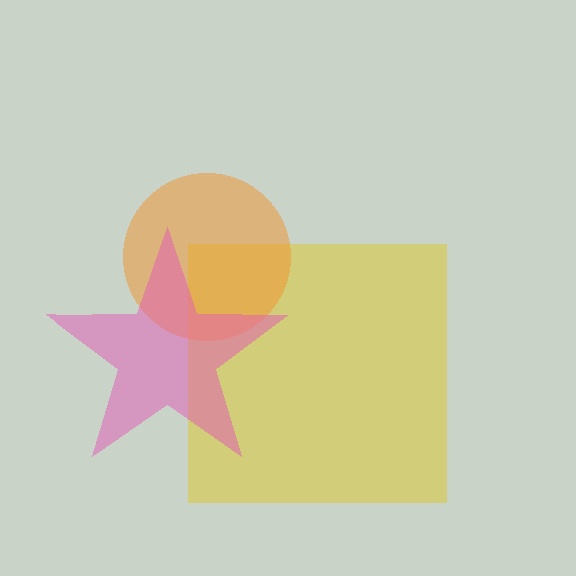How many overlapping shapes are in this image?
There are 3 overlapping shapes in the image.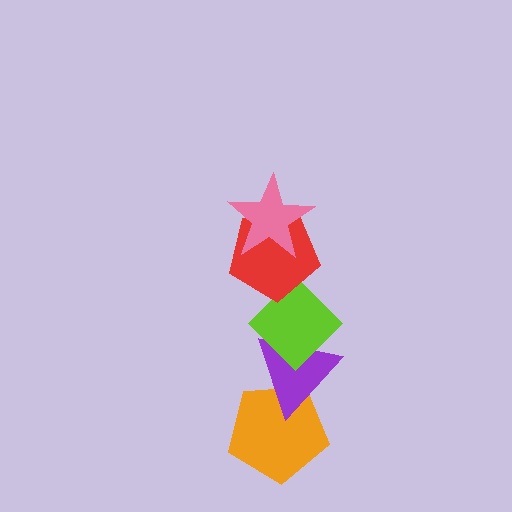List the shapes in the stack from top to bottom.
From top to bottom: the pink star, the red pentagon, the lime diamond, the purple triangle, the orange pentagon.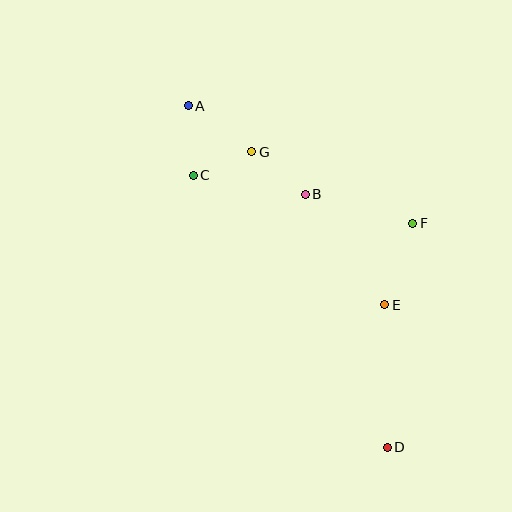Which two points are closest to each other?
Points C and G are closest to each other.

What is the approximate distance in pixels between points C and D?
The distance between C and D is approximately 334 pixels.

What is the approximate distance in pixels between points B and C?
The distance between B and C is approximately 114 pixels.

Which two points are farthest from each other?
Points A and D are farthest from each other.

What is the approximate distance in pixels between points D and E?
The distance between D and E is approximately 142 pixels.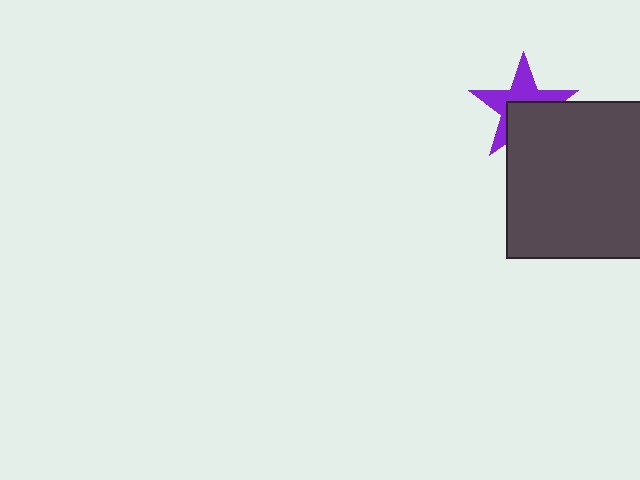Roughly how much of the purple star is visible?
About half of it is visible (roughly 55%).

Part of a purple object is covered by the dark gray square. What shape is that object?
It is a star.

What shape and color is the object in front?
The object in front is a dark gray square.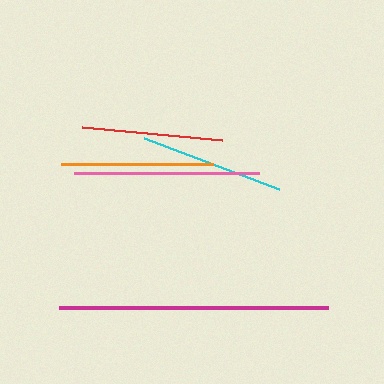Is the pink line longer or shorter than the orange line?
The pink line is longer than the orange line.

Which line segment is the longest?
The magenta line is the longest at approximately 269 pixels.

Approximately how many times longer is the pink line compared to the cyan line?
The pink line is approximately 1.3 times the length of the cyan line.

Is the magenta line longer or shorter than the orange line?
The magenta line is longer than the orange line.